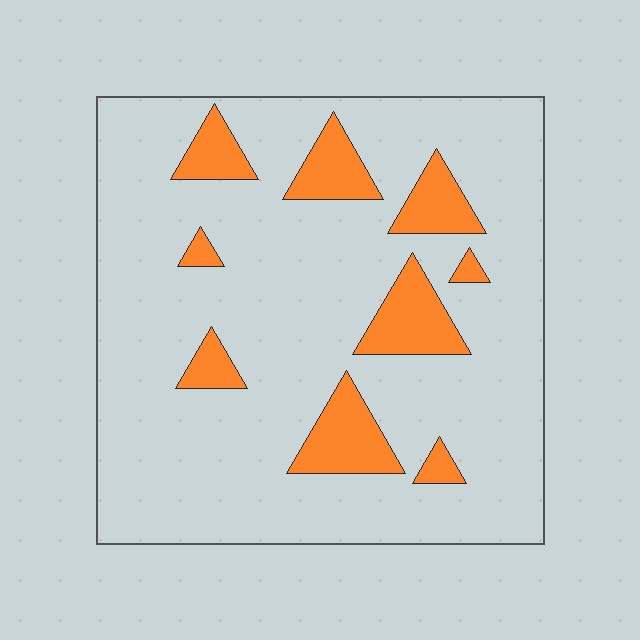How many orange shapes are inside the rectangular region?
9.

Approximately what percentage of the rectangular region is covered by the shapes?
Approximately 15%.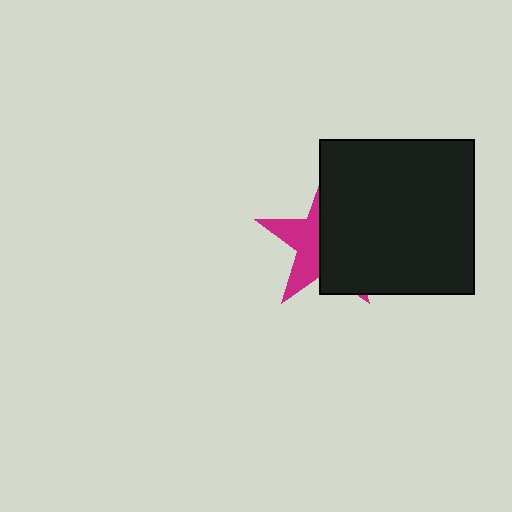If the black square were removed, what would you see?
You would see the complete magenta star.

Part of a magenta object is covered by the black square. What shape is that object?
It is a star.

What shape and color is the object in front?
The object in front is a black square.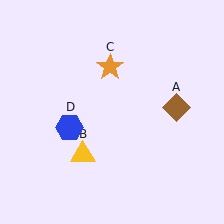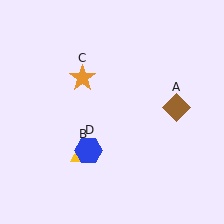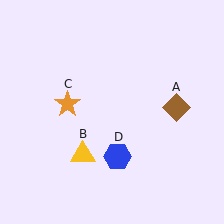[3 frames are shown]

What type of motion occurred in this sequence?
The orange star (object C), blue hexagon (object D) rotated counterclockwise around the center of the scene.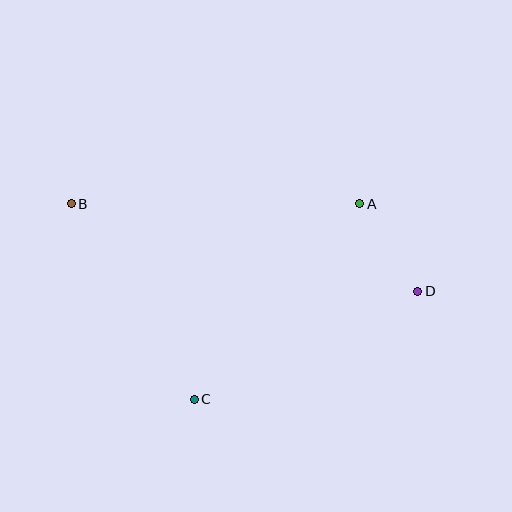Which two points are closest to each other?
Points A and D are closest to each other.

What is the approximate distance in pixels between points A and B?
The distance between A and B is approximately 288 pixels.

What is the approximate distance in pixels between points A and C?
The distance between A and C is approximately 256 pixels.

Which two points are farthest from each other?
Points B and D are farthest from each other.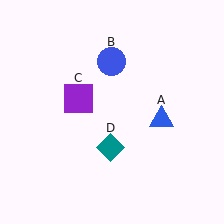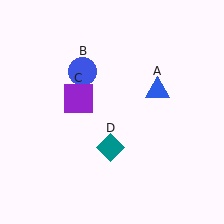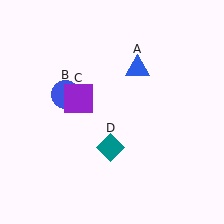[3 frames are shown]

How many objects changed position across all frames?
2 objects changed position: blue triangle (object A), blue circle (object B).